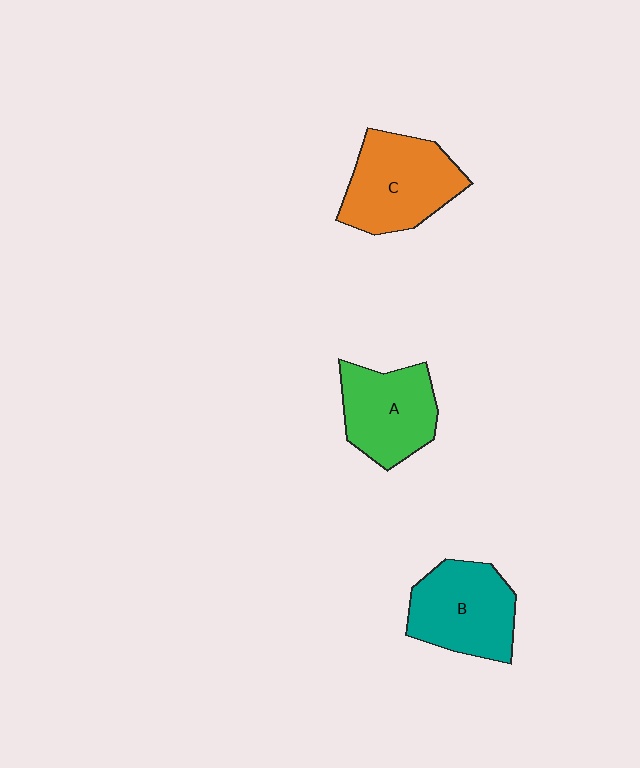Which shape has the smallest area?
Shape A (green).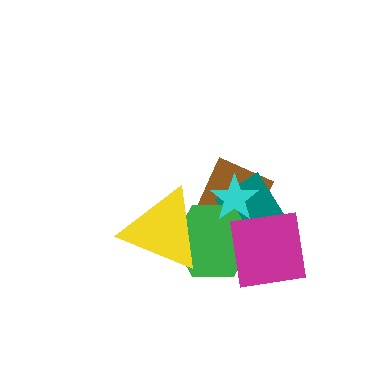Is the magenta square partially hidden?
No, no other shape covers it.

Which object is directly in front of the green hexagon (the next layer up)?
The yellow triangle is directly in front of the green hexagon.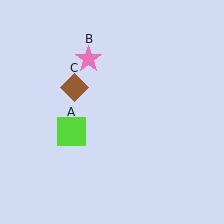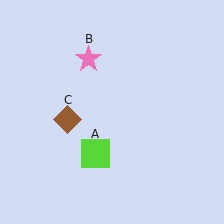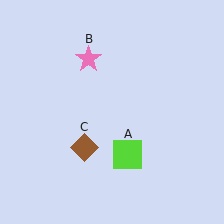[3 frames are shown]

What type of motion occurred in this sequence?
The lime square (object A), brown diamond (object C) rotated counterclockwise around the center of the scene.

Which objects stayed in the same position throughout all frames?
Pink star (object B) remained stationary.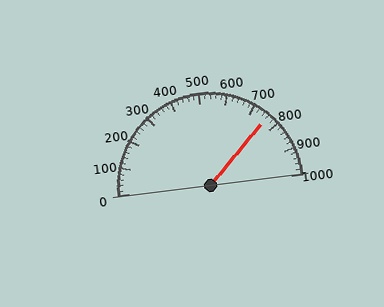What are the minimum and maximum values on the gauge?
The gauge ranges from 0 to 1000.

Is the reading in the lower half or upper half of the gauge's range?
The reading is in the upper half of the range (0 to 1000).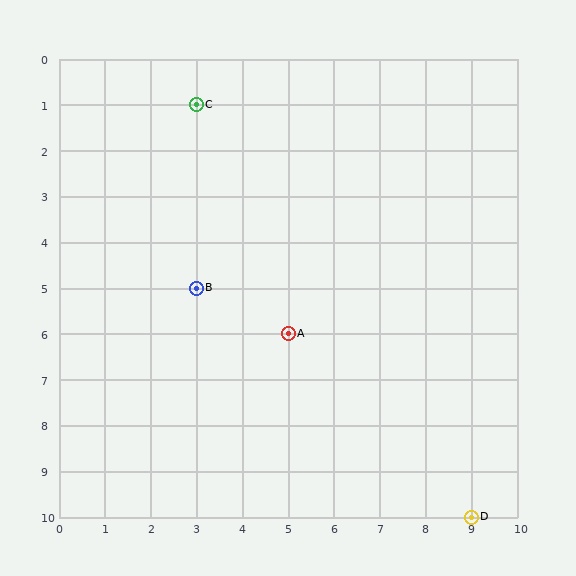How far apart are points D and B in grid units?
Points D and B are 6 columns and 5 rows apart (about 7.8 grid units diagonally).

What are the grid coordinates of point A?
Point A is at grid coordinates (5, 6).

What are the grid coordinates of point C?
Point C is at grid coordinates (3, 1).